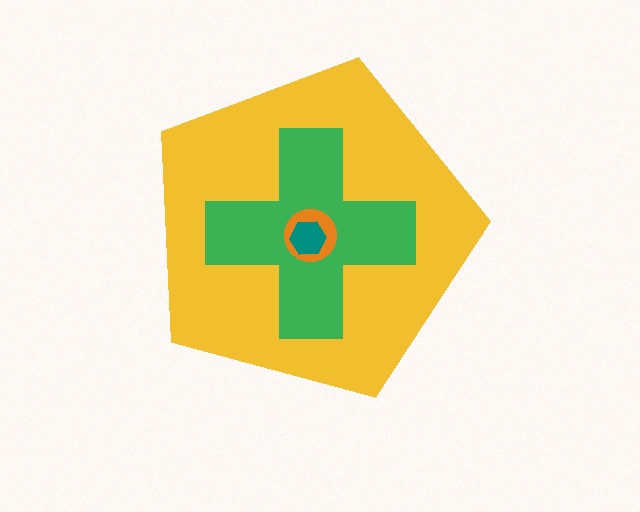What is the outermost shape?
The yellow pentagon.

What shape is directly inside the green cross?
The orange circle.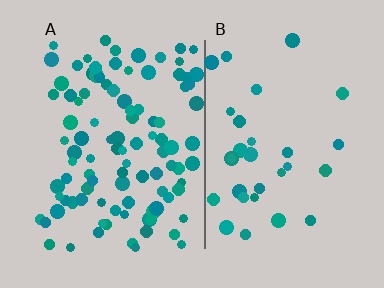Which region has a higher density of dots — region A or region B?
A (the left).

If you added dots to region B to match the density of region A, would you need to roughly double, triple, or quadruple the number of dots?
Approximately triple.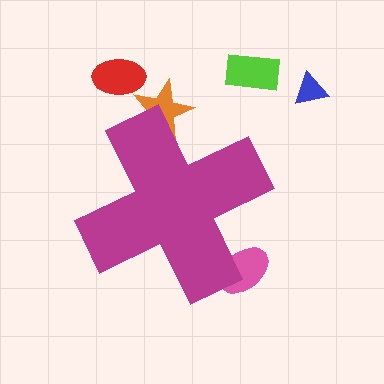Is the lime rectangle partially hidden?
No, the lime rectangle is fully visible.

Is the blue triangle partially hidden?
No, the blue triangle is fully visible.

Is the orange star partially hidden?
Yes, the orange star is partially hidden behind the magenta cross.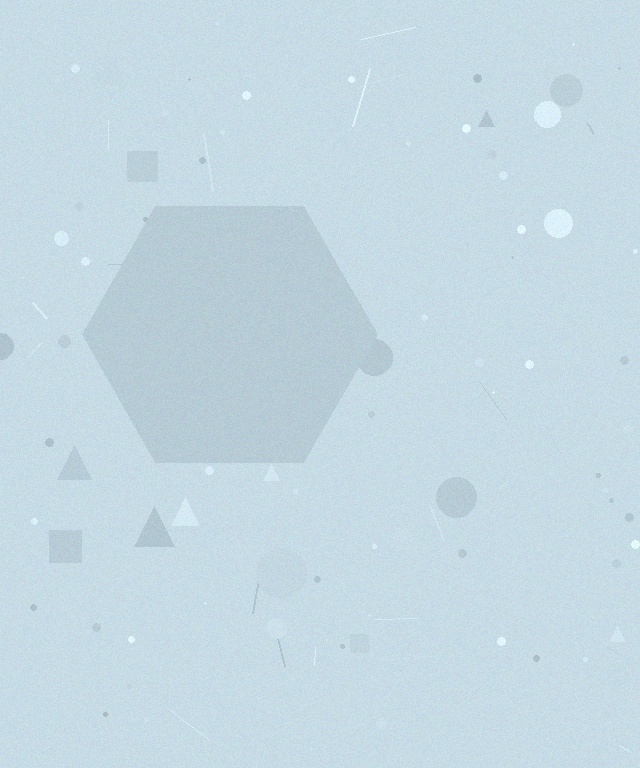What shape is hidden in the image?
A hexagon is hidden in the image.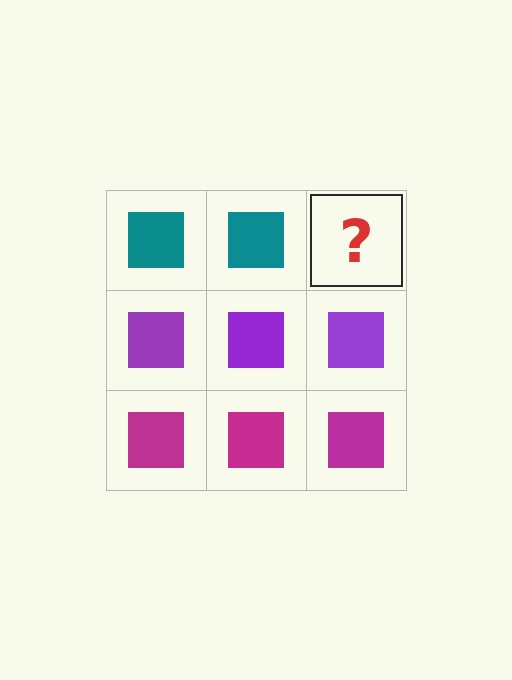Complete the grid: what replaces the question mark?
The question mark should be replaced with a teal square.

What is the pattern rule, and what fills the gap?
The rule is that each row has a consistent color. The gap should be filled with a teal square.